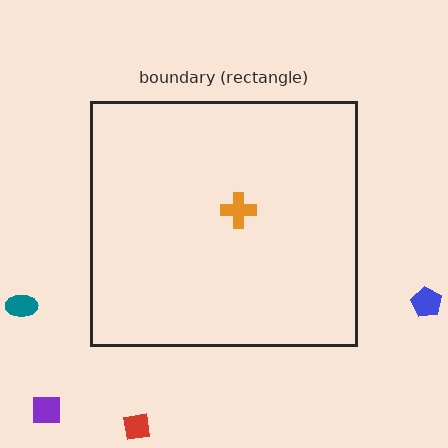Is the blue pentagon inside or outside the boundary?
Outside.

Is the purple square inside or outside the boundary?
Outside.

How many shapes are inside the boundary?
1 inside, 4 outside.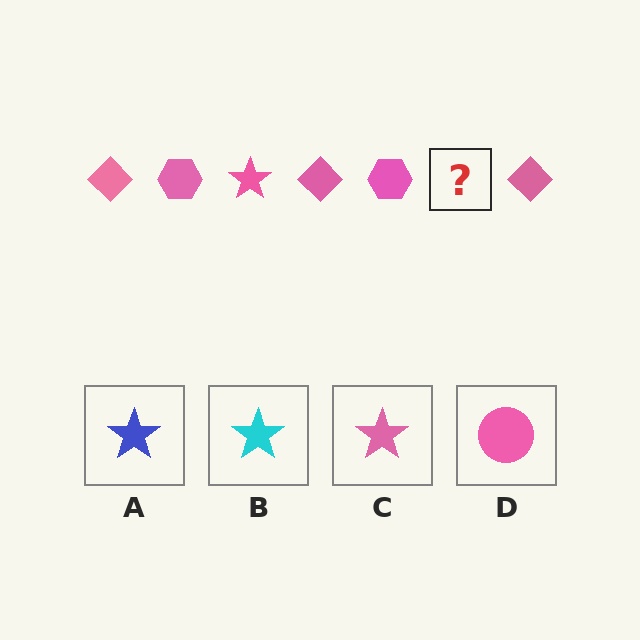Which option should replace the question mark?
Option C.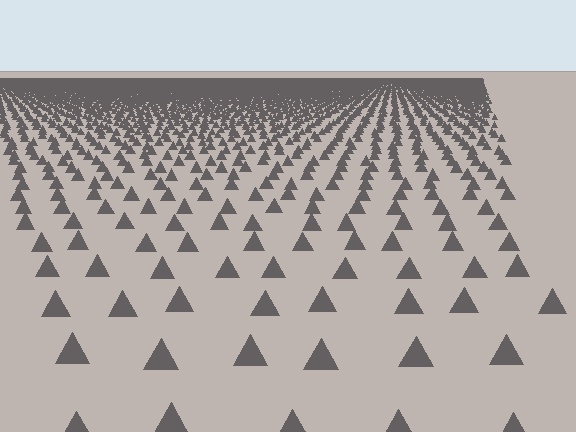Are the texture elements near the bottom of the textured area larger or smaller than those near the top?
Larger. Near the bottom, elements are closer to the viewer and appear at a bigger on-screen size.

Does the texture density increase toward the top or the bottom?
Density increases toward the top.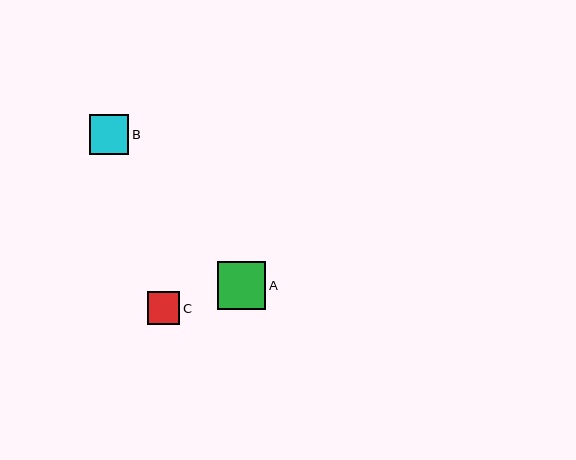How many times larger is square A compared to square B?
Square A is approximately 1.2 times the size of square B.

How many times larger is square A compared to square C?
Square A is approximately 1.5 times the size of square C.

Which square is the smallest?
Square C is the smallest with a size of approximately 33 pixels.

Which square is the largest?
Square A is the largest with a size of approximately 48 pixels.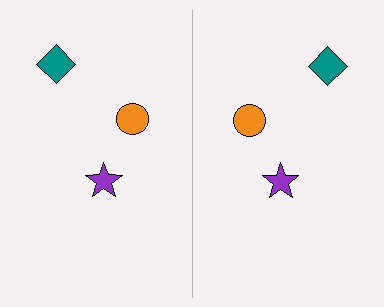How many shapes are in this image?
There are 6 shapes in this image.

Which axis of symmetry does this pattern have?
The pattern has a vertical axis of symmetry running through the center of the image.